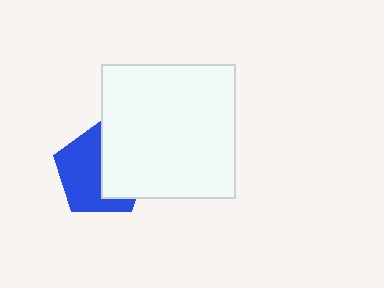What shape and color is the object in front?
The object in front is a white square.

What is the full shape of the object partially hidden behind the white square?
The partially hidden object is a blue pentagon.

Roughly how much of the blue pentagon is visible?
About half of it is visible (roughly 56%).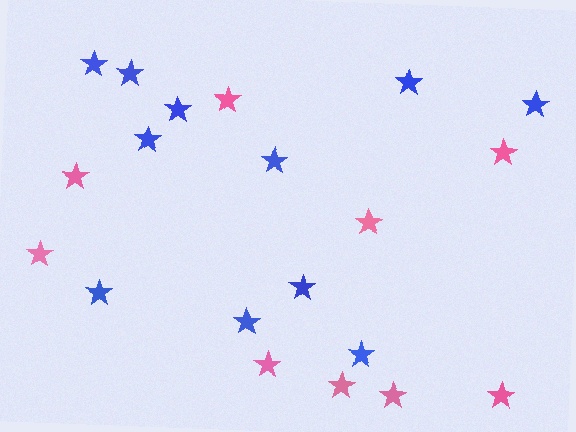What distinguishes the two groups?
There are 2 groups: one group of pink stars (9) and one group of blue stars (11).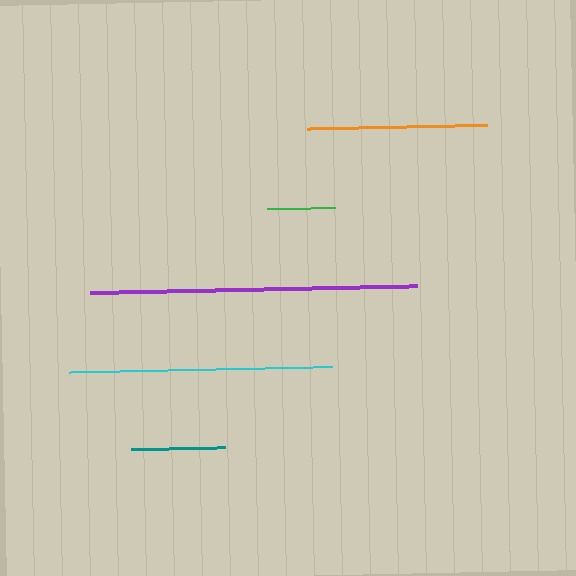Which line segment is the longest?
The purple line is the longest at approximately 327 pixels.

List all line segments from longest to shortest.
From longest to shortest: purple, cyan, orange, teal, green.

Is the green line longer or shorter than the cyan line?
The cyan line is longer than the green line.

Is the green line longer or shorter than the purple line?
The purple line is longer than the green line.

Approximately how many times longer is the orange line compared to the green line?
The orange line is approximately 2.6 times the length of the green line.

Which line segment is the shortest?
The green line is the shortest at approximately 69 pixels.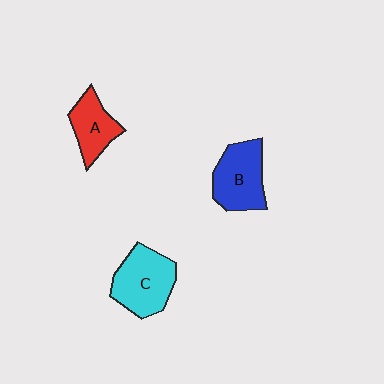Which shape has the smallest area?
Shape A (red).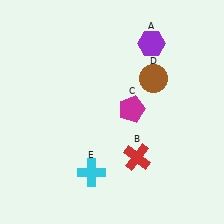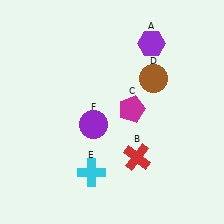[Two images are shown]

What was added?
A purple circle (F) was added in Image 2.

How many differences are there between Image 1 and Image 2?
There is 1 difference between the two images.